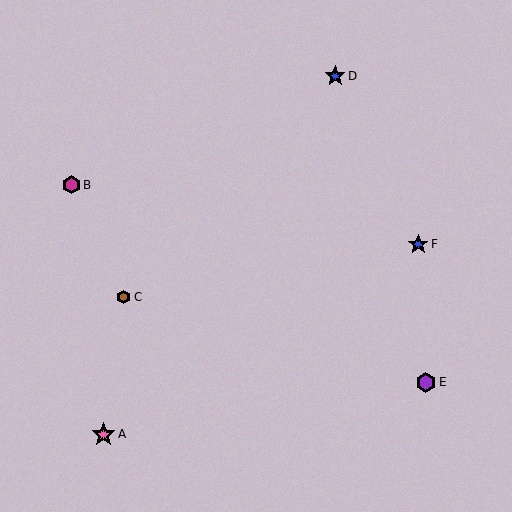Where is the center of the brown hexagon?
The center of the brown hexagon is at (124, 297).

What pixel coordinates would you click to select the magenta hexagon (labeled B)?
Click at (71, 185) to select the magenta hexagon B.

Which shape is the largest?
The pink star (labeled A) is the largest.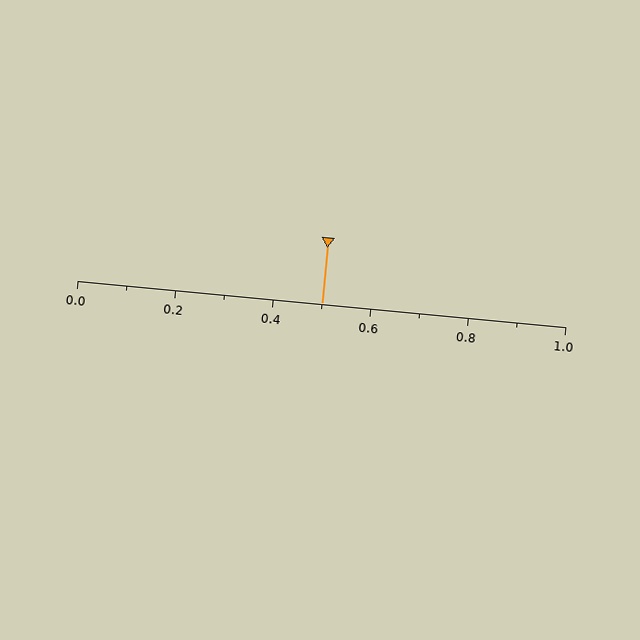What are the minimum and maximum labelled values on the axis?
The axis runs from 0.0 to 1.0.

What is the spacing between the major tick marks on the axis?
The major ticks are spaced 0.2 apart.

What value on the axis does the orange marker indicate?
The marker indicates approximately 0.5.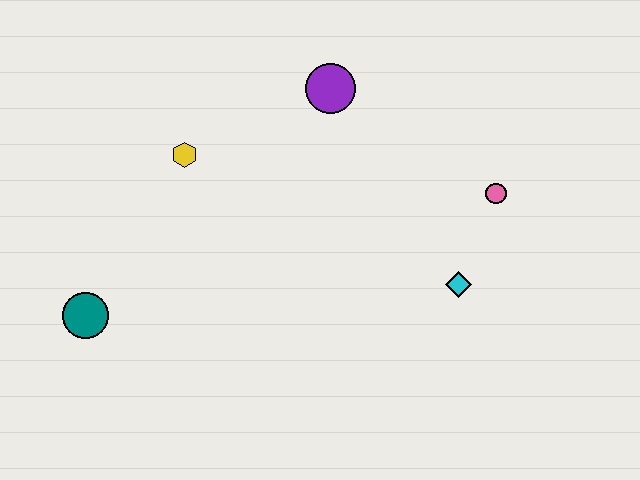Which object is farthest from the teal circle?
The pink circle is farthest from the teal circle.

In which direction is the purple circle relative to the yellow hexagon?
The purple circle is to the right of the yellow hexagon.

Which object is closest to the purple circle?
The yellow hexagon is closest to the purple circle.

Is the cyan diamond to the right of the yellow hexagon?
Yes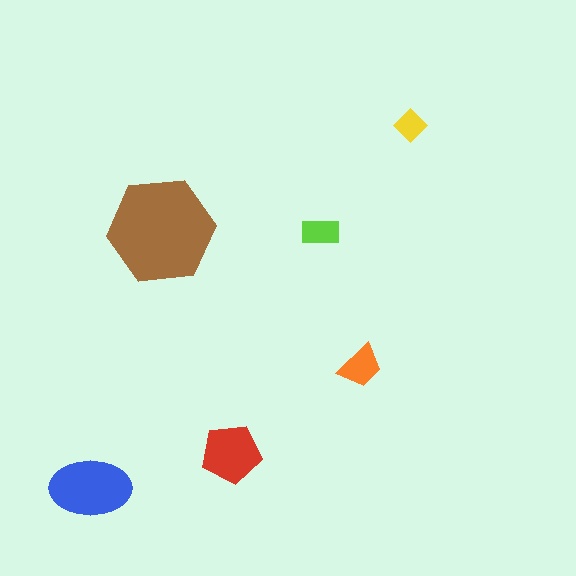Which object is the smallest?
The yellow diamond.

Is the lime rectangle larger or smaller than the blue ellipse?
Smaller.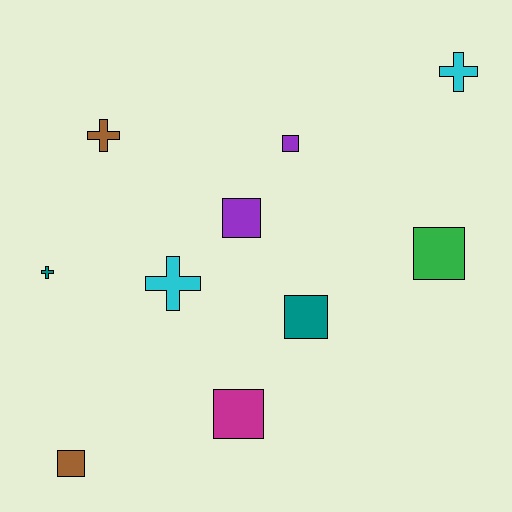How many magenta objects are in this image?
There is 1 magenta object.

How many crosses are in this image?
There are 4 crosses.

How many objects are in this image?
There are 10 objects.